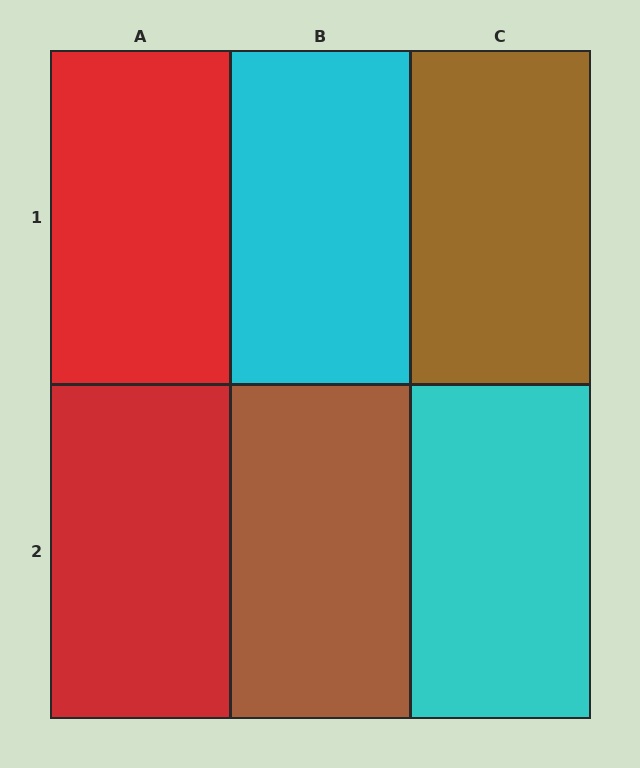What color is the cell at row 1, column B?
Cyan.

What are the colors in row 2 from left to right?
Red, brown, cyan.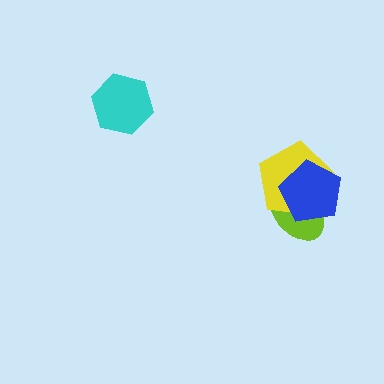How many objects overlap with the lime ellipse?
2 objects overlap with the lime ellipse.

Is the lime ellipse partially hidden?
Yes, it is partially covered by another shape.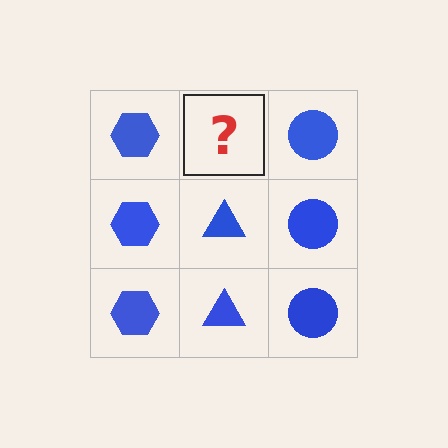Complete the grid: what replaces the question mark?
The question mark should be replaced with a blue triangle.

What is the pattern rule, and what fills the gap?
The rule is that each column has a consistent shape. The gap should be filled with a blue triangle.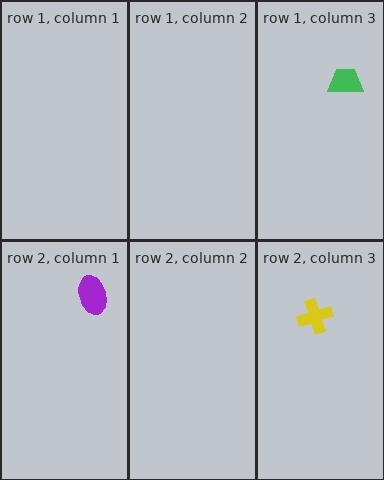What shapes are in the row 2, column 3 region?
The yellow cross.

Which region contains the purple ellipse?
The row 2, column 1 region.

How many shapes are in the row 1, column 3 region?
1.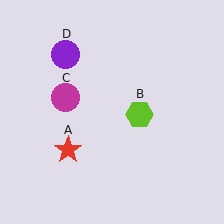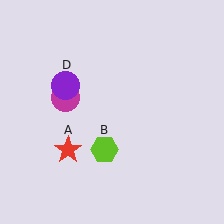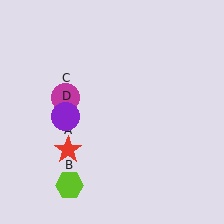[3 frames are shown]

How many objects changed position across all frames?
2 objects changed position: lime hexagon (object B), purple circle (object D).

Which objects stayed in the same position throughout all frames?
Red star (object A) and magenta circle (object C) remained stationary.